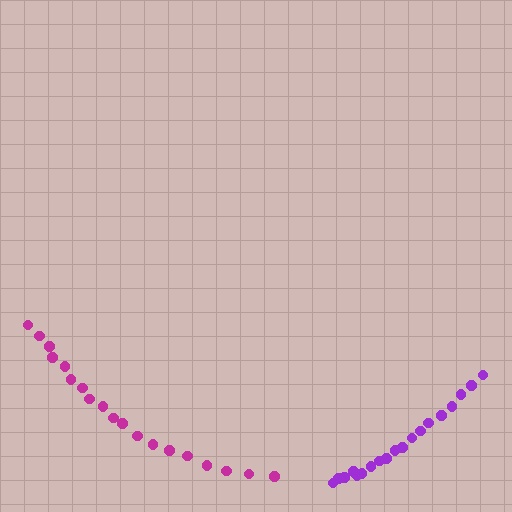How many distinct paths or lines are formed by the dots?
There are 2 distinct paths.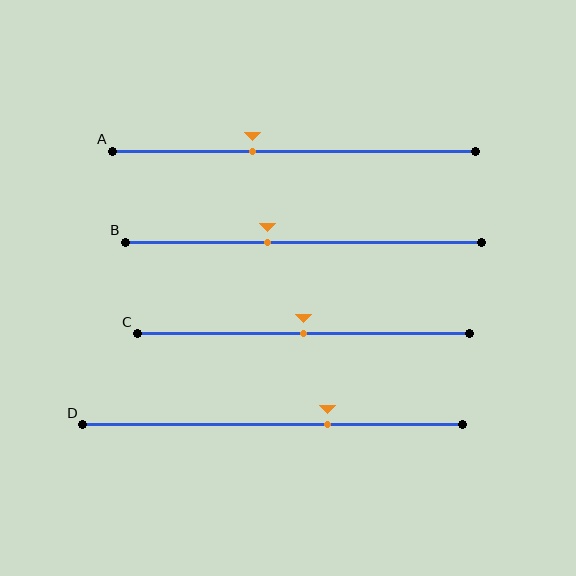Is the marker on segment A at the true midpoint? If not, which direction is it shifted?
No, the marker on segment A is shifted to the left by about 11% of the segment length.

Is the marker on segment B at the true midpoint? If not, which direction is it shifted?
No, the marker on segment B is shifted to the left by about 10% of the segment length.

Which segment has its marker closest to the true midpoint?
Segment C has its marker closest to the true midpoint.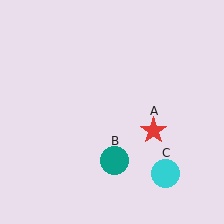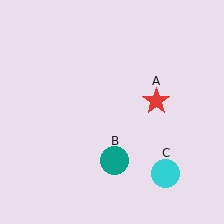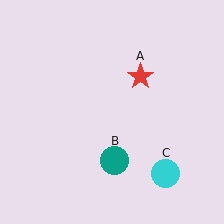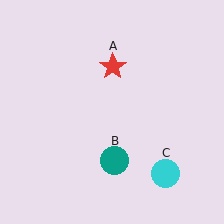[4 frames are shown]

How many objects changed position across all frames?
1 object changed position: red star (object A).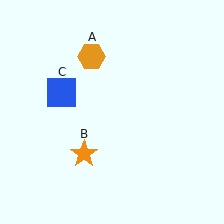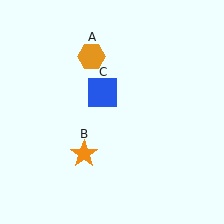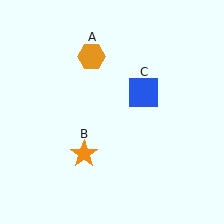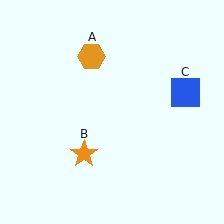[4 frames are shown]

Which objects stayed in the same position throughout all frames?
Orange hexagon (object A) and orange star (object B) remained stationary.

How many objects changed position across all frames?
1 object changed position: blue square (object C).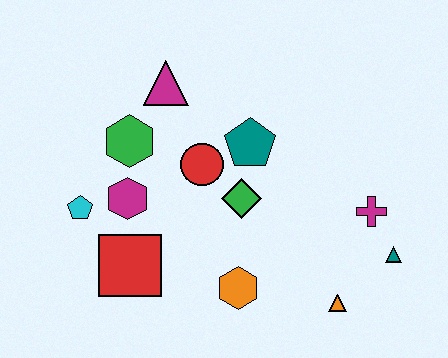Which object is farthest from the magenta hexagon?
The teal triangle is farthest from the magenta hexagon.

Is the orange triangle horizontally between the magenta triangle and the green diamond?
No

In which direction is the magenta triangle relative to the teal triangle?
The magenta triangle is to the left of the teal triangle.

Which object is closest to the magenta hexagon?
The cyan pentagon is closest to the magenta hexagon.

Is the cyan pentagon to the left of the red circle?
Yes